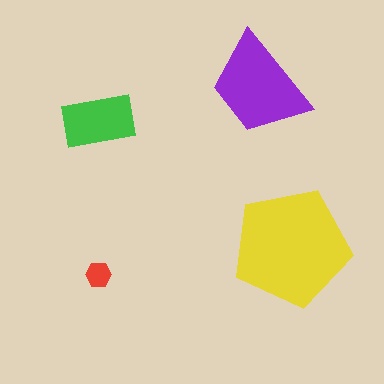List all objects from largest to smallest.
The yellow pentagon, the purple trapezoid, the green rectangle, the red hexagon.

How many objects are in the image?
There are 4 objects in the image.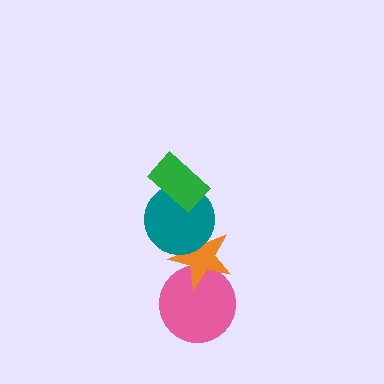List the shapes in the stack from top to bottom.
From top to bottom: the green rectangle, the teal circle, the orange star, the pink circle.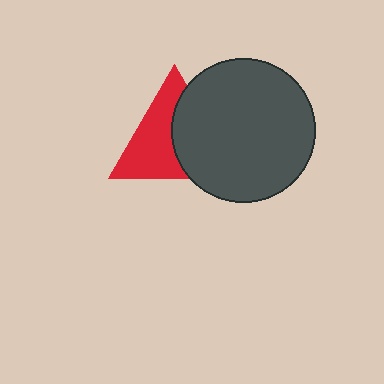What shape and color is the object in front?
The object in front is a dark gray circle.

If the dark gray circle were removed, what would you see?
You would see the complete red triangle.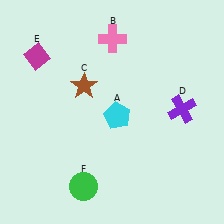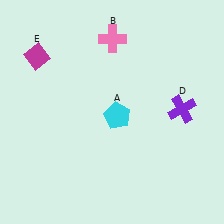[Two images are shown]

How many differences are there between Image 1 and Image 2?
There are 2 differences between the two images.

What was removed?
The brown star (C), the green circle (F) were removed in Image 2.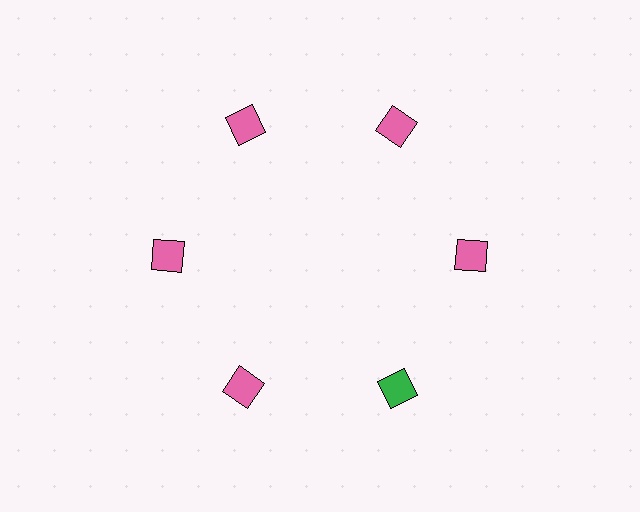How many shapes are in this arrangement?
There are 6 shapes arranged in a ring pattern.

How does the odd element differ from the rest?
It has a different color: green instead of pink.